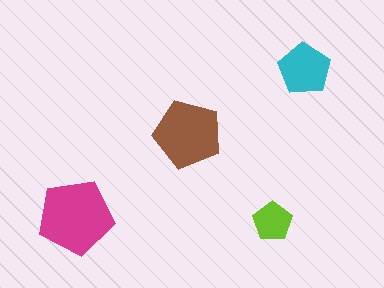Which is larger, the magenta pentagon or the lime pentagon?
The magenta one.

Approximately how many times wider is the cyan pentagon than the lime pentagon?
About 1.5 times wider.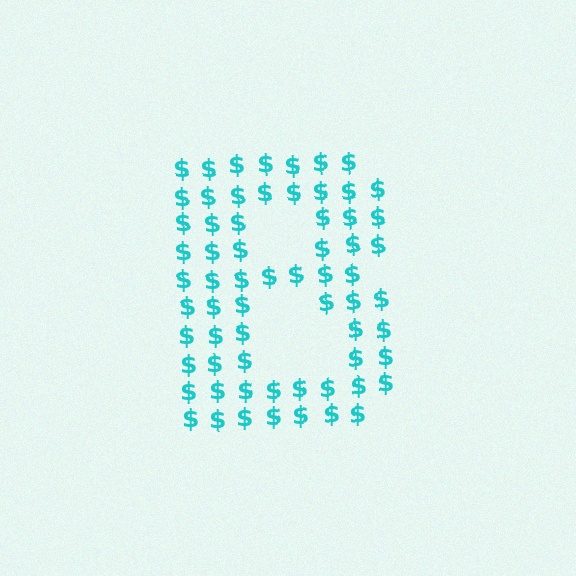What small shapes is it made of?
It is made of small dollar signs.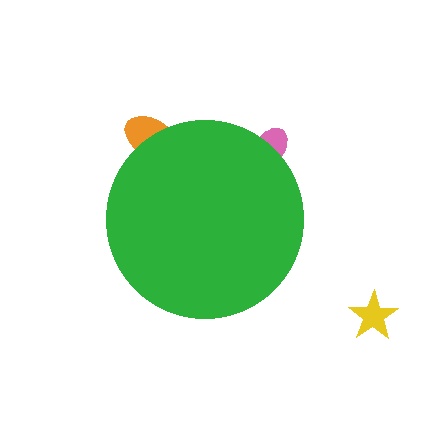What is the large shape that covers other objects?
A green circle.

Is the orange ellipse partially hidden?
Yes, the orange ellipse is partially hidden behind the green circle.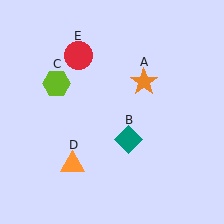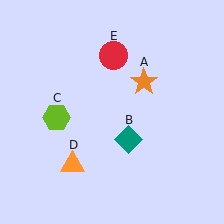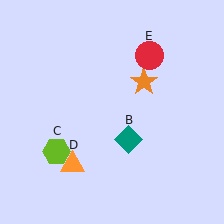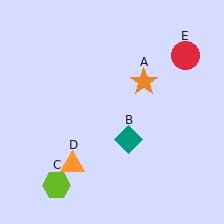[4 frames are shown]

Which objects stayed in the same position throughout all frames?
Orange star (object A) and teal diamond (object B) and orange triangle (object D) remained stationary.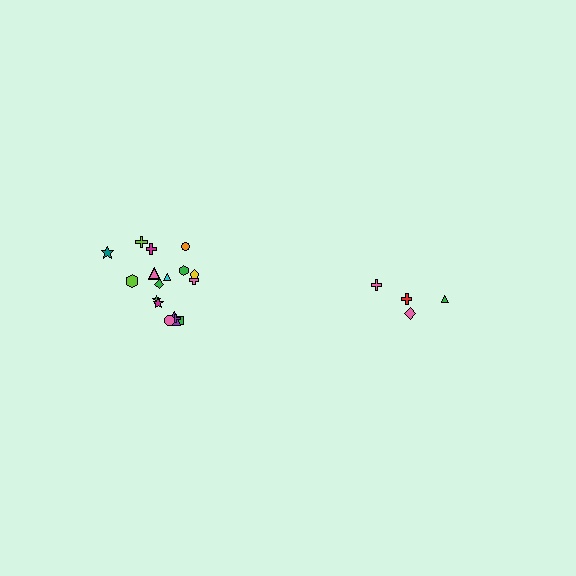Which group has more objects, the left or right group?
The left group.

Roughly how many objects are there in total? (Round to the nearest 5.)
Roughly 20 objects in total.